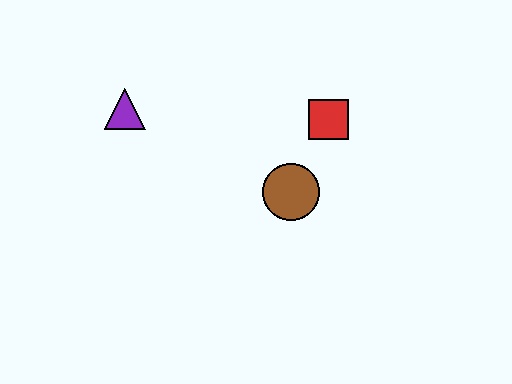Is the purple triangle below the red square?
No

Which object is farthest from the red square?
The purple triangle is farthest from the red square.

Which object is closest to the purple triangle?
The brown circle is closest to the purple triangle.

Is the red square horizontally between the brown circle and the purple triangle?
No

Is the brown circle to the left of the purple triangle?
No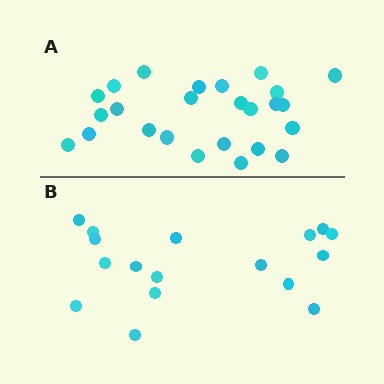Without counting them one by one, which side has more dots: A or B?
Region A (the top region) has more dots.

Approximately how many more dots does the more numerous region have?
Region A has roughly 8 or so more dots than region B.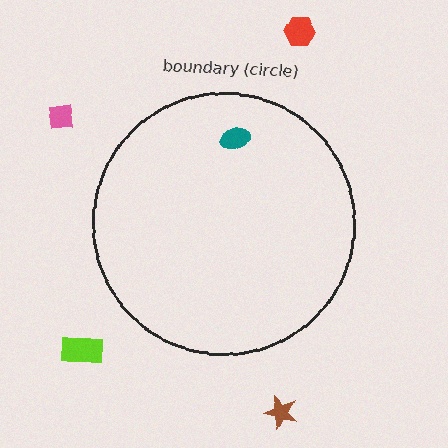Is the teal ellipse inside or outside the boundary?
Inside.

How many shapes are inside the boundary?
1 inside, 4 outside.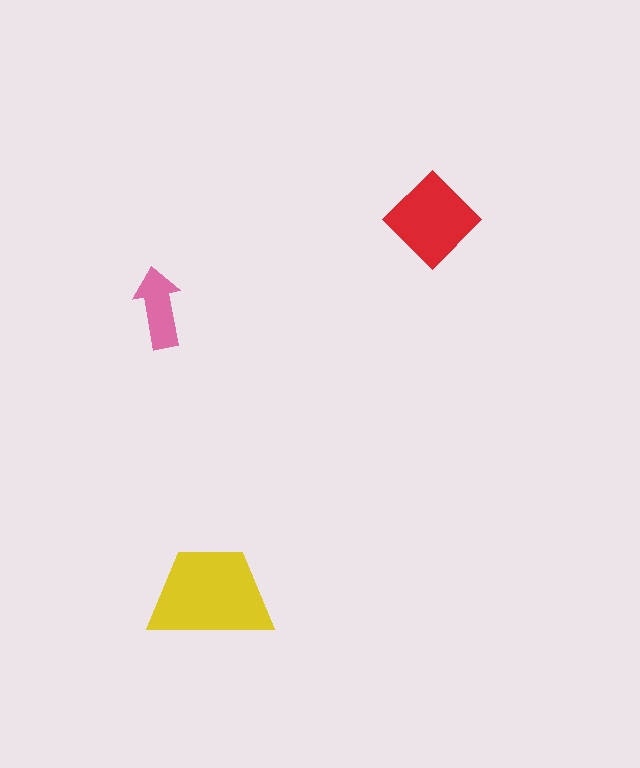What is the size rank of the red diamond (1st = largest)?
2nd.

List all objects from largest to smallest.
The yellow trapezoid, the red diamond, the pink arrow.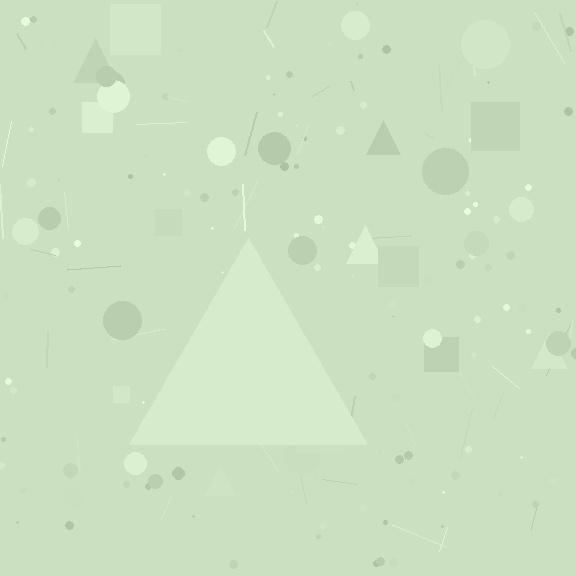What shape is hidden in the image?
A triangle is hidden in the image.